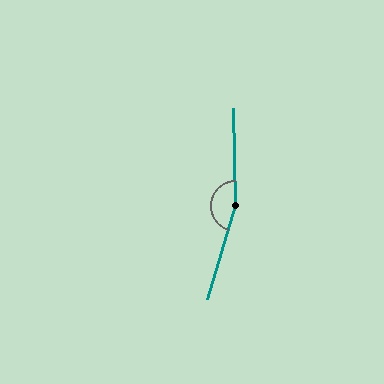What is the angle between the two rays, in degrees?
Approximately 161 degrees.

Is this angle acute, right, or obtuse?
It is obtuse.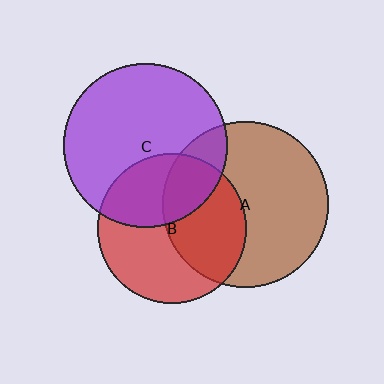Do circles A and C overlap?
Yes.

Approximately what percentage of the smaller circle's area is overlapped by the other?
Approximately 20%.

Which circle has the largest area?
Circle A (brown).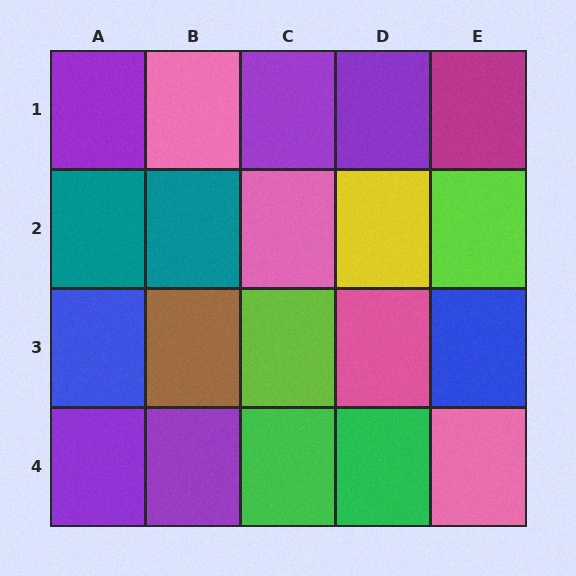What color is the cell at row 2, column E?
Lime.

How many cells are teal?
2 cells are teal.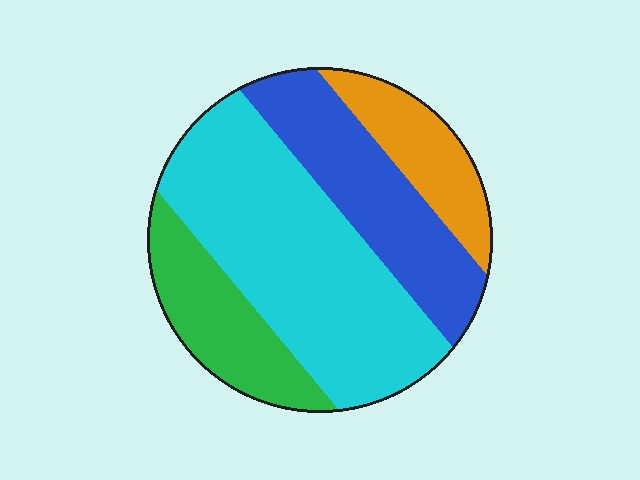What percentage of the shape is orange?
Orange covers around 15% of the shape.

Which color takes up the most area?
Cyan, at roughly 45%.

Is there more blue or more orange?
Blue.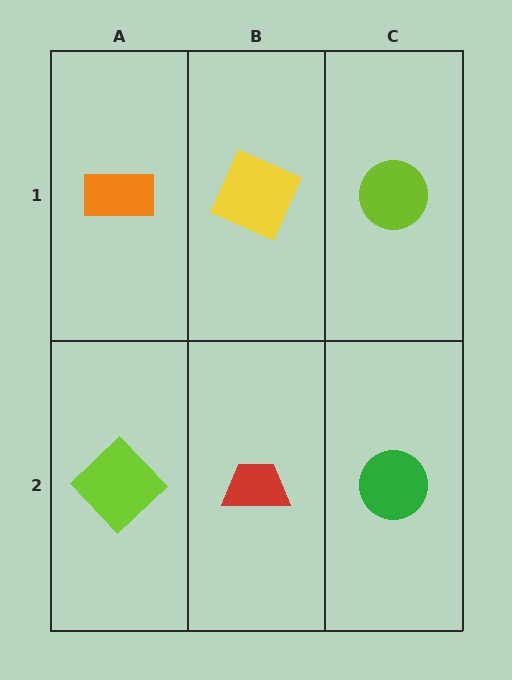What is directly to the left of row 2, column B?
A lime diamond.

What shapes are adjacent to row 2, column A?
An orange rectangle (row 1, column A), a red trapezoid (row 2, column B).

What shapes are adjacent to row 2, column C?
A lime circle (row 1, column C), a red trapezoid (row 2, column B).